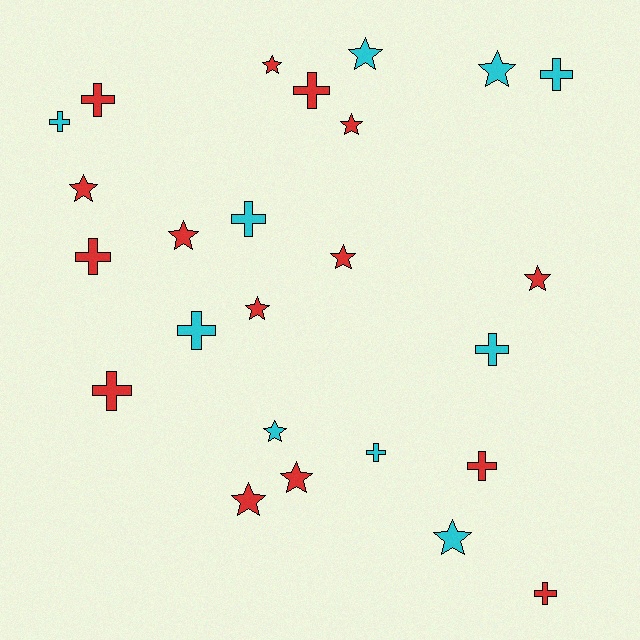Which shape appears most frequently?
Star, with 13 objects.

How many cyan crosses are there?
There are 6 cyan crosses.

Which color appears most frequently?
Red, with 15 objects.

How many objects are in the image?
There are 25 objects.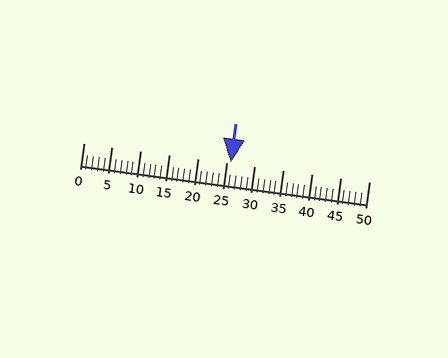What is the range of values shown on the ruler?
The ruler shows values from 0 to 50.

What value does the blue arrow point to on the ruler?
The blue arrow points to approximately 26.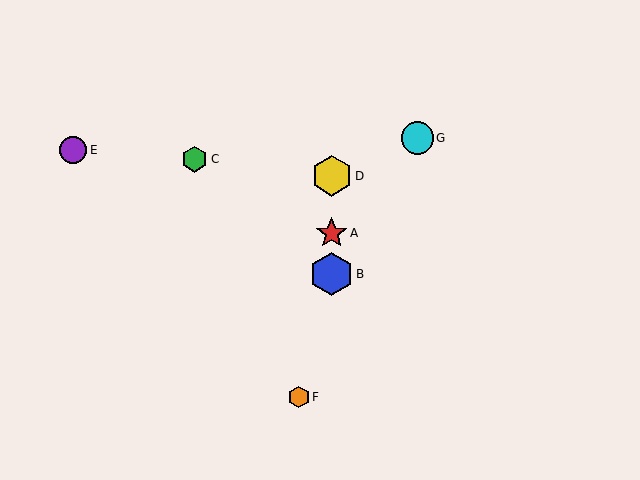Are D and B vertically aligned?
Yes, both are at x≈332.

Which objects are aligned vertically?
Objects A, B, D are aligned vertically.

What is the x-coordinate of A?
Object A is at x≈332.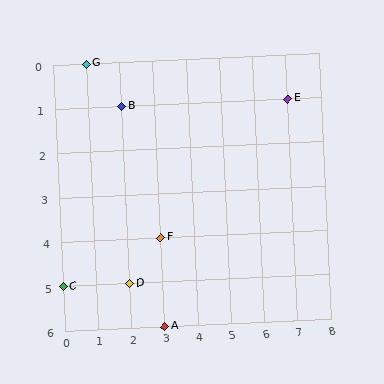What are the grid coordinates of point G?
Point G is at grid coordinates (1, 0).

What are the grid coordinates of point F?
Point F is at grid coordinates (3, 4).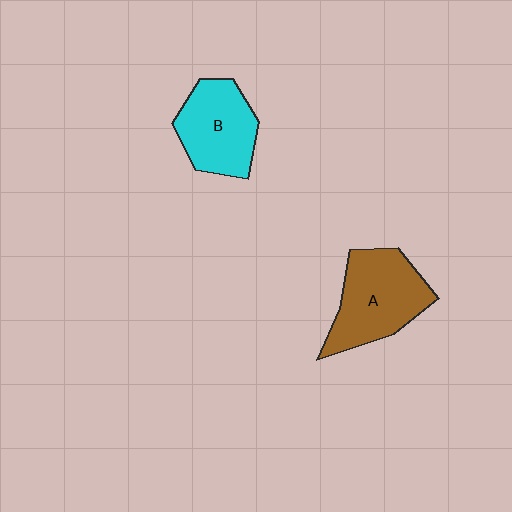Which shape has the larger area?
Shape A (brown).